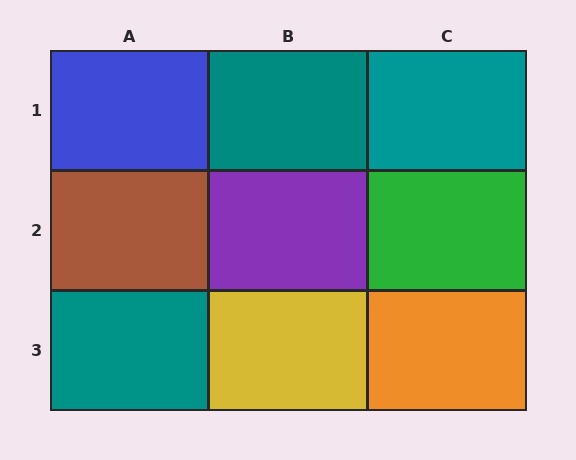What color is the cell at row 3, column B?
Yellow.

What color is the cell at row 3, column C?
Orange.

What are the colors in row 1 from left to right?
Blue, teal, teal.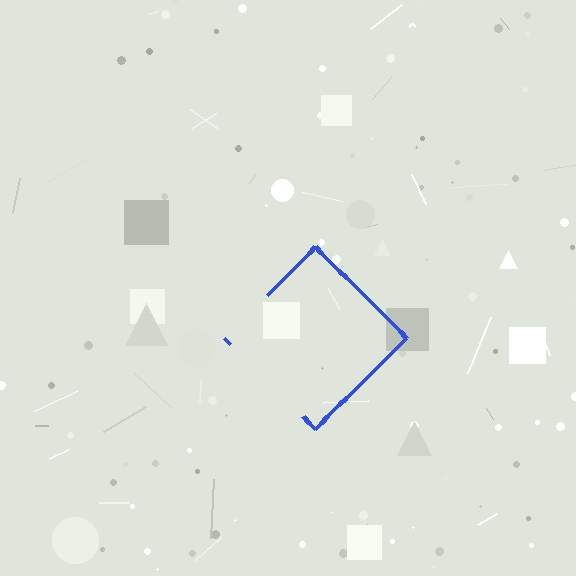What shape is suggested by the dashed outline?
The dashed outline suggests a diamond.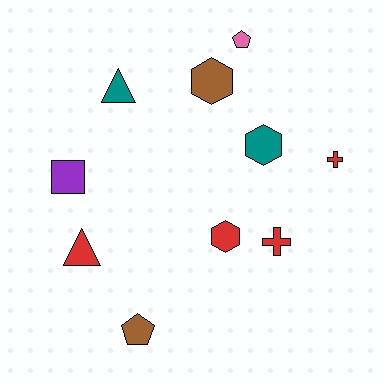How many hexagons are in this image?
There are 3 hexagons.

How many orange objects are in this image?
There are no orange objects.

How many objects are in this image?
There are 10 objects.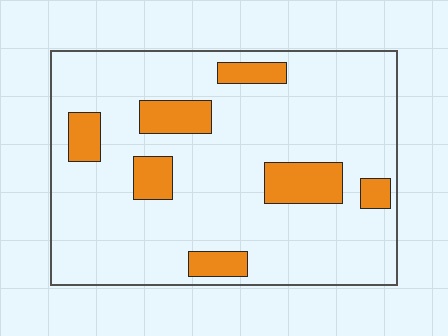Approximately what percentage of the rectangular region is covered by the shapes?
Approximately 15%.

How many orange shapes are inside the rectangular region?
7.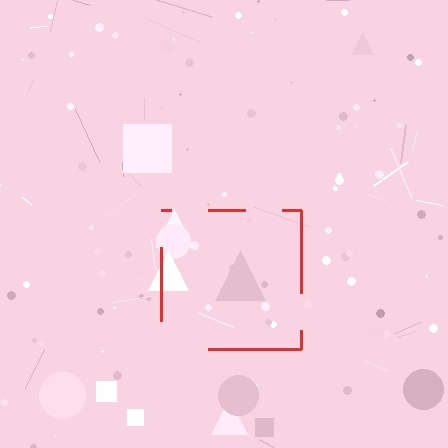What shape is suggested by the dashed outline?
The dashed outline suggests a square.